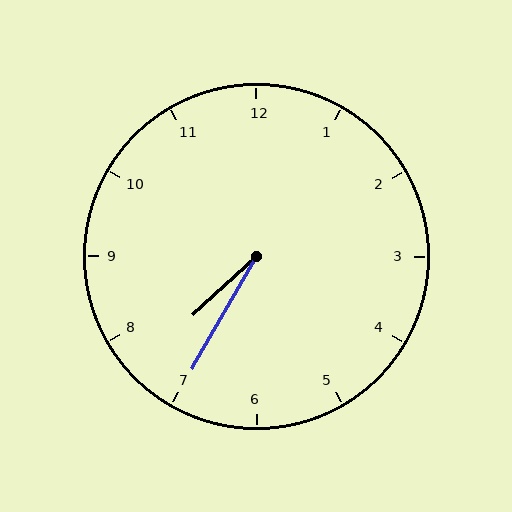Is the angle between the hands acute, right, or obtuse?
It is acute.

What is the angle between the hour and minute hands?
Approximately 18 degrees.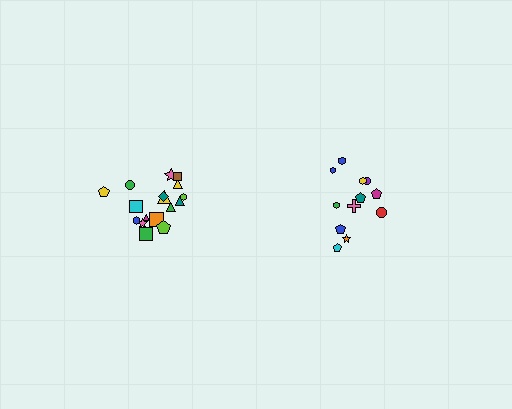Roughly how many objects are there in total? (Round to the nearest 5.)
Roughly 30 objects in total.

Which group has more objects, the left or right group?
The left group.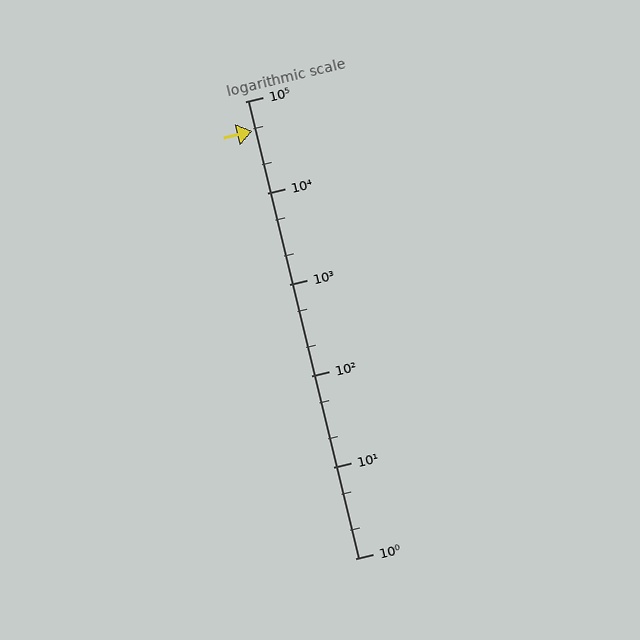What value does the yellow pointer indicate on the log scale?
The pointer indicates approximately 47000.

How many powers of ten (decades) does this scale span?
The scale spans 5 decades, from 1 to 100000.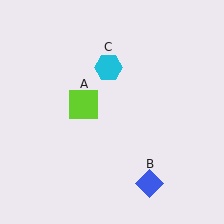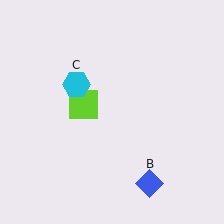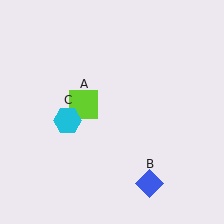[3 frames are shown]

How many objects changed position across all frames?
1 object changed position: cyan hexagon (object C).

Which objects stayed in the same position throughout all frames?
Lime square (object A) and blue diamond (object B) remained stationary.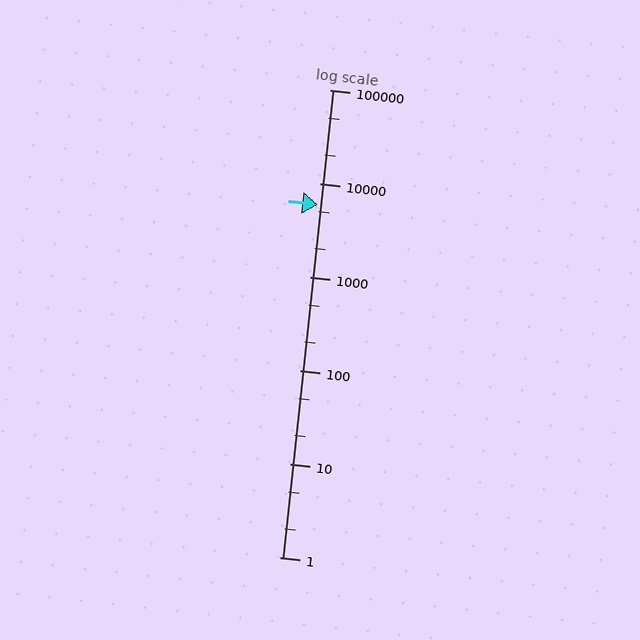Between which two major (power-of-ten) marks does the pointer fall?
The pointer is between 1000 and 10000.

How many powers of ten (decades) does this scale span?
The scale spans 5 decades, from 1 to 100000.